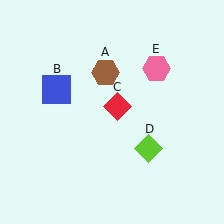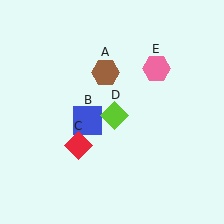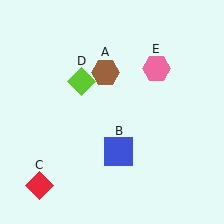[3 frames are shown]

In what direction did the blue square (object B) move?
The blue square (object B) moved down and to the right.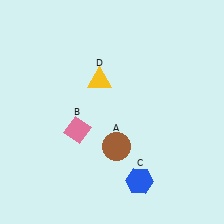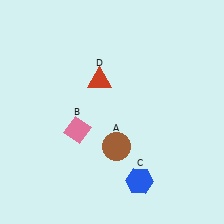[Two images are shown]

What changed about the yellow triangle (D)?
In Image 1, D is yellow. In Image 2, it changed to red.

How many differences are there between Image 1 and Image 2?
There is 1 difference between the two images.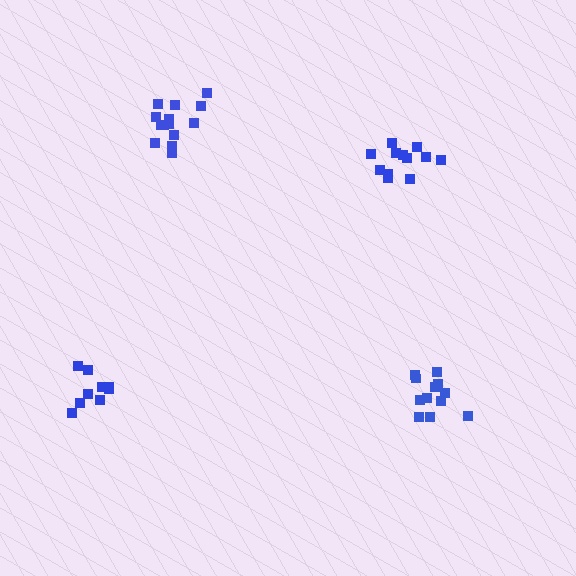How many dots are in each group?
Group 1: 9 dots, Group 2: 14 dots, Group 3: 12 dots, Group 4: 12 dots (47 total).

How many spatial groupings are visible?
There are 4 spatial groupings.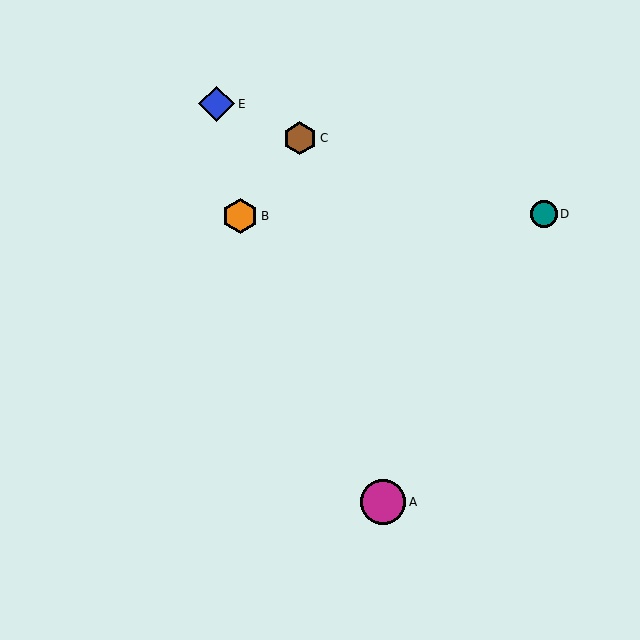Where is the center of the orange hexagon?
The center of the orange hexagon is at (240, 216).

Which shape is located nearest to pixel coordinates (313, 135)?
The brown hexagon (labeled C) at (300, 138) is nearest to that location.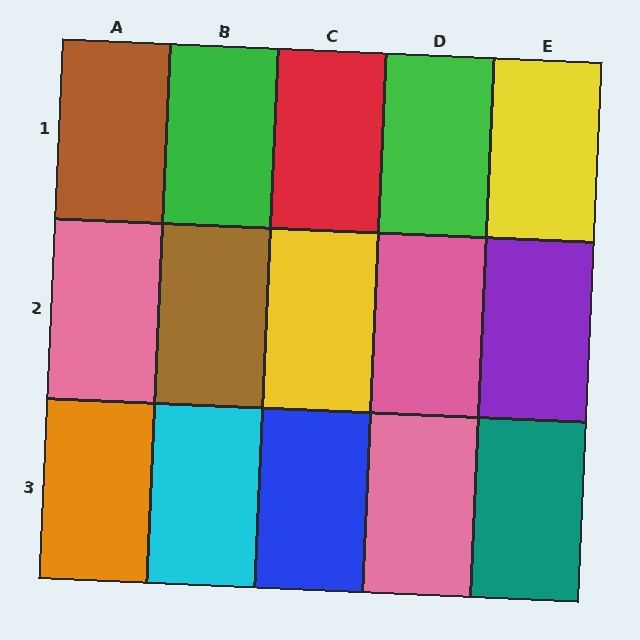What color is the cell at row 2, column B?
Brown.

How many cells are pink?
3 cells are pink.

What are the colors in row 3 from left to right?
Orange, cyan, blue, pink, teal.